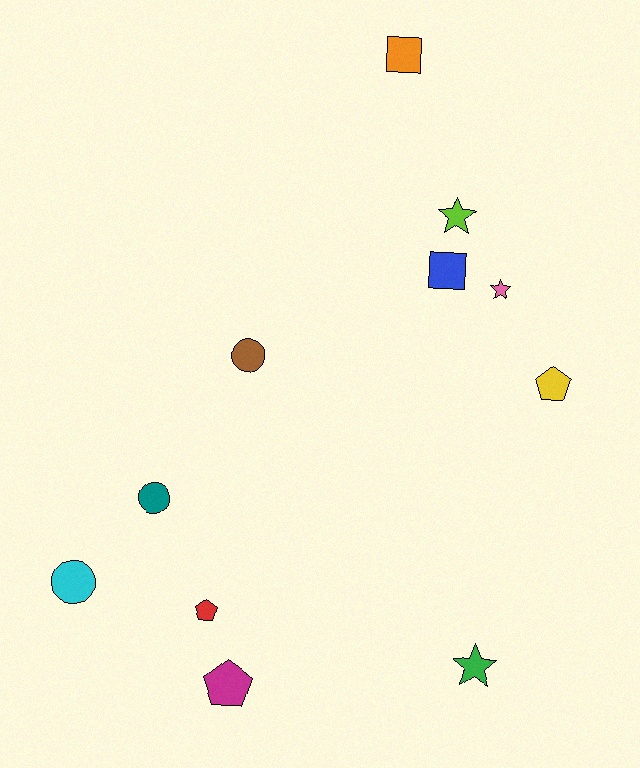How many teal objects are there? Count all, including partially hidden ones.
There is 1 teal object.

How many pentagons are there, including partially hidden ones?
There are 3 pentagons.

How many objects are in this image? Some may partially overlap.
There are 11 objects.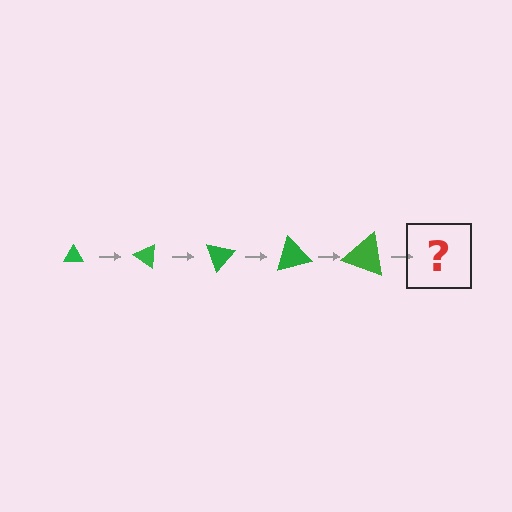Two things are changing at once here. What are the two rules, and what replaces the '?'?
The two rules are that the triangle grows larger each step and it rotates 35 degrees each step. The '?' should be a triangle, larger than the previous one and rotated 175 degrees from the start.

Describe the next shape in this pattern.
It should be a triangle, larger than the previous one and rotated 175 degrees from the start.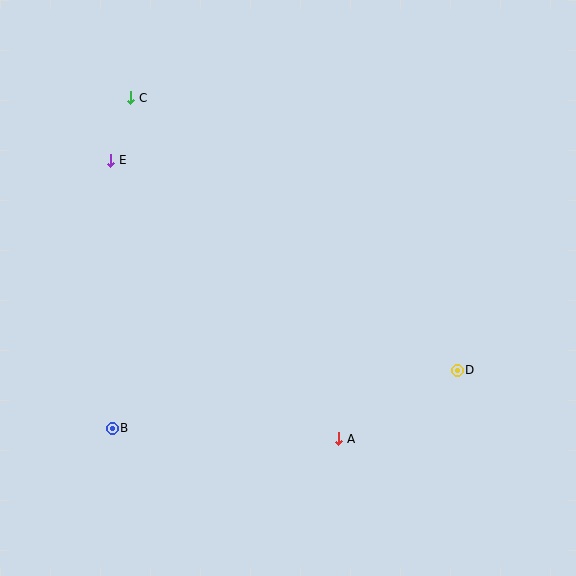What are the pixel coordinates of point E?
Point E is at (111, 160).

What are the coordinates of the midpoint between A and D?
The midpoint between A and D is at (398, 405).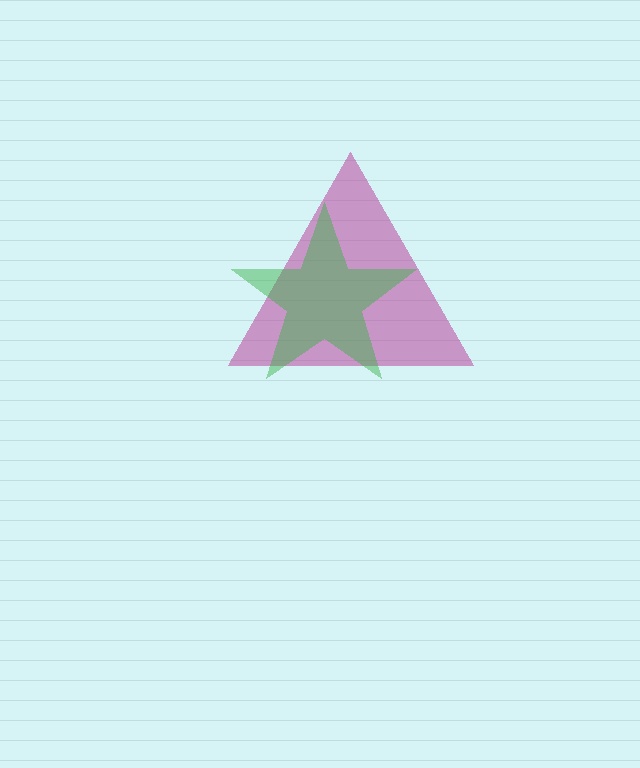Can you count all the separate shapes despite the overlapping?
Yes, there are 2 separate shapes.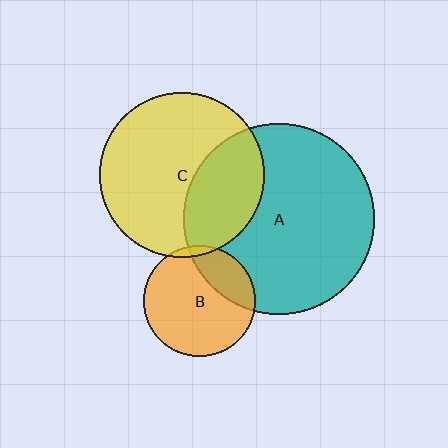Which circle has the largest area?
Circle A (teal).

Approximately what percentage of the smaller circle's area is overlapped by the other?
Approximately 25%.